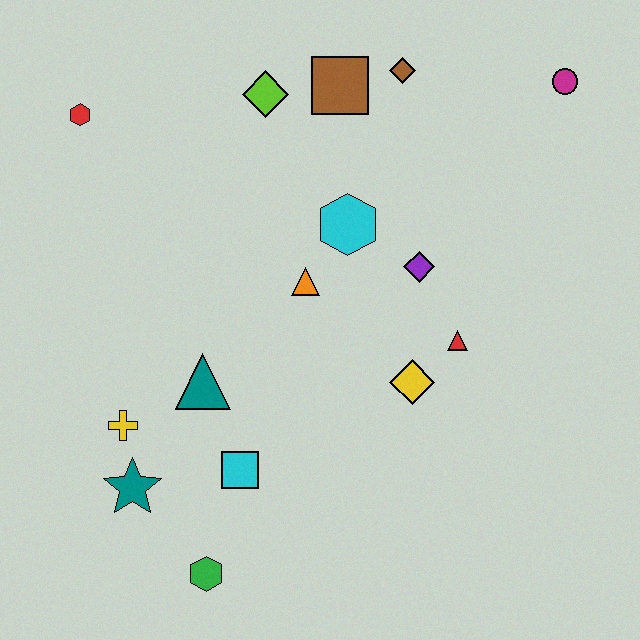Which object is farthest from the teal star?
The magenta circle is farthest from the teal star.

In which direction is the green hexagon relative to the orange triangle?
The green hexagon is below the orange triangle.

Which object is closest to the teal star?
The yellow cross is closest to the teal star.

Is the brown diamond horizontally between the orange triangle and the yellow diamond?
Yes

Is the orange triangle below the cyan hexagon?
Yes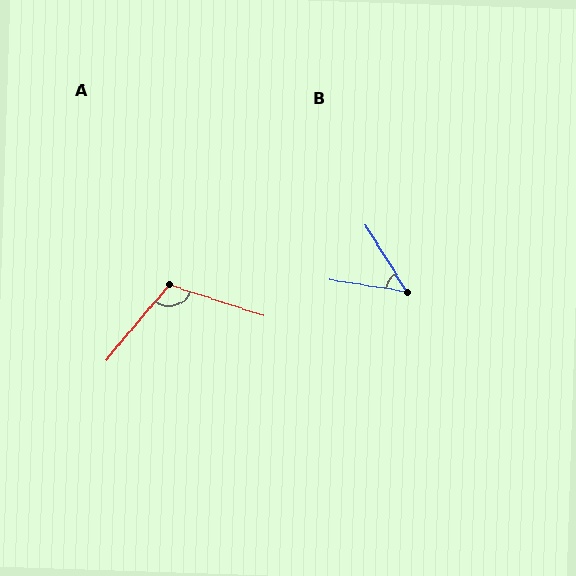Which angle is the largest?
A, at approximately 112 degrees.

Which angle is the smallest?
B, at approximately 49 degrees.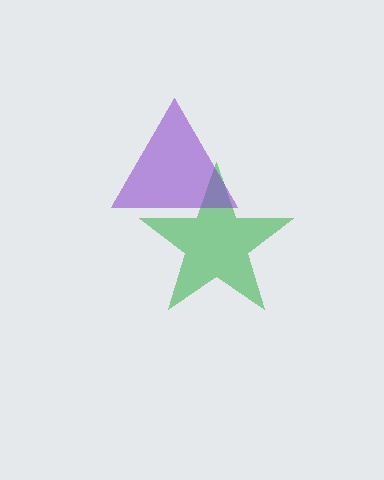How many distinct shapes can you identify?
There are 2 distinct shapes: a green star, a purple triangle.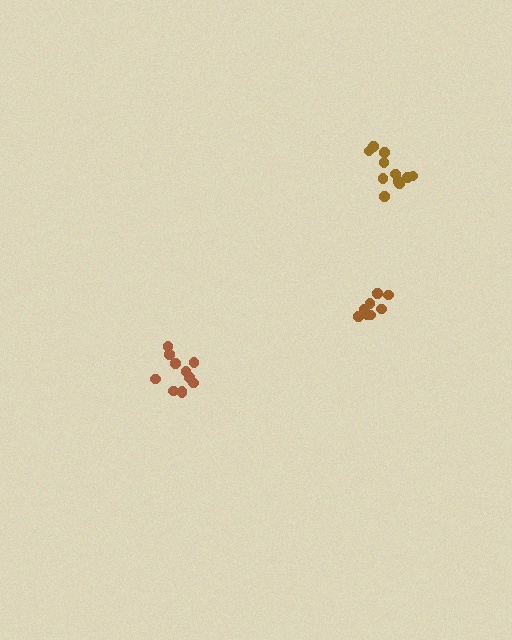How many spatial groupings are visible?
There are 3 spatial groupings.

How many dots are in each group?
Group 1: 11 dots, Group 2: 11 dots, Group 3: 8 dots (30 total).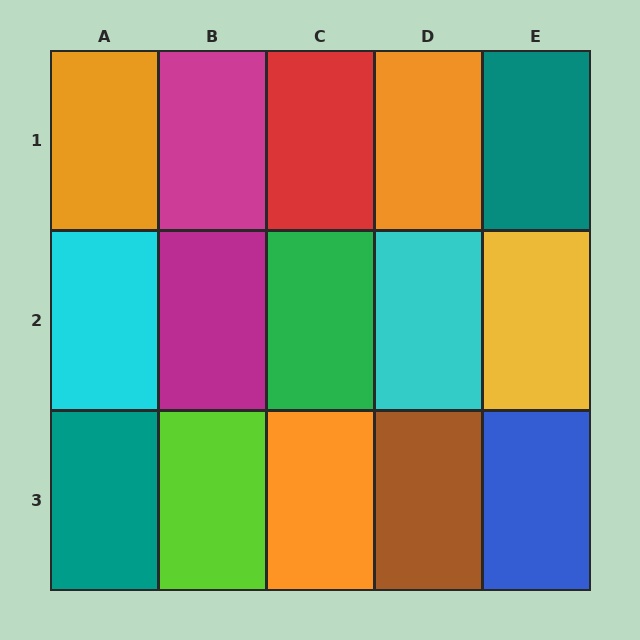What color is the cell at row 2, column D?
Cyan.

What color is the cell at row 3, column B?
Lime.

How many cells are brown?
1 cell is brown.